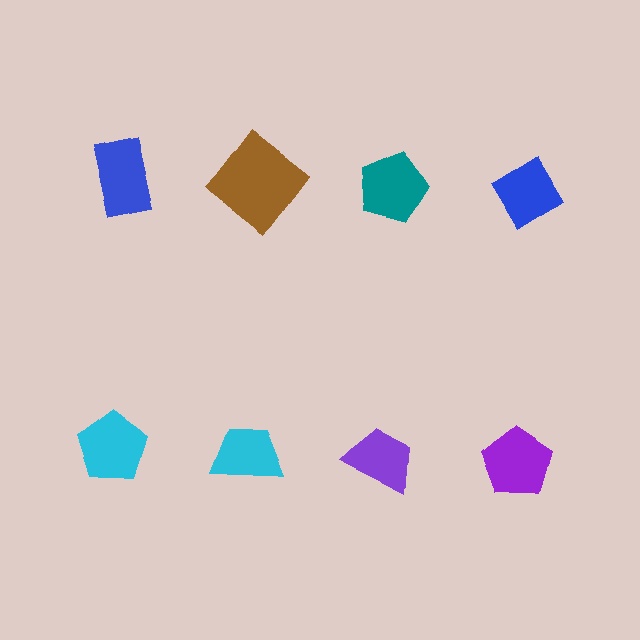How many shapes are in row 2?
4 shapes.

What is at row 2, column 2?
A cyan trapezoid.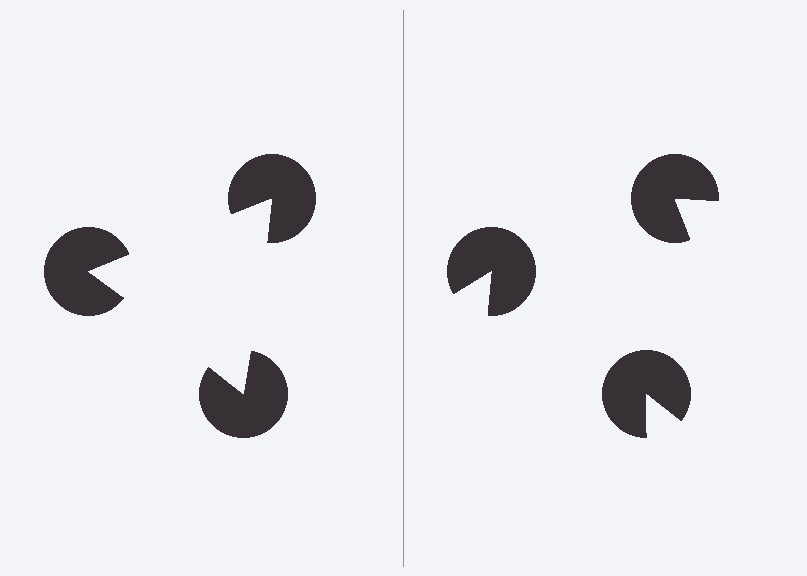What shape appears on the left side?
An illusory triangle.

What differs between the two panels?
The pac-man discs are positioned identically on both sides; only the wedge orientations differ. On the left they align to a triangle; on the right they are misaligned.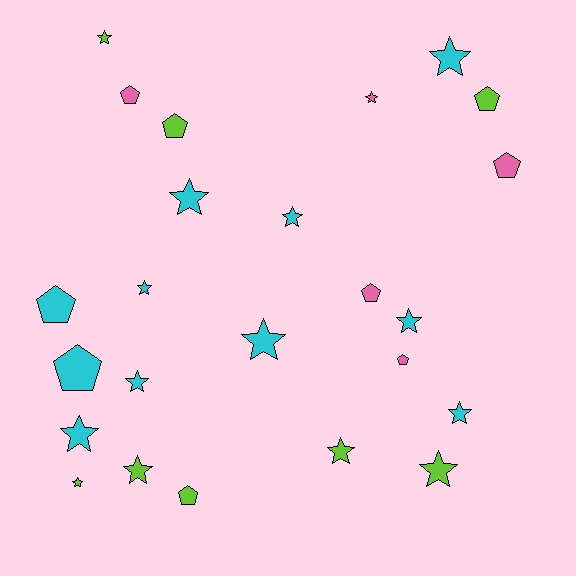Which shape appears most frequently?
Star, with 15 objects.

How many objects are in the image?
There are 24 objects.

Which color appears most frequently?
Cyan, with 11 objects.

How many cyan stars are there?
There are 9 cyan stars.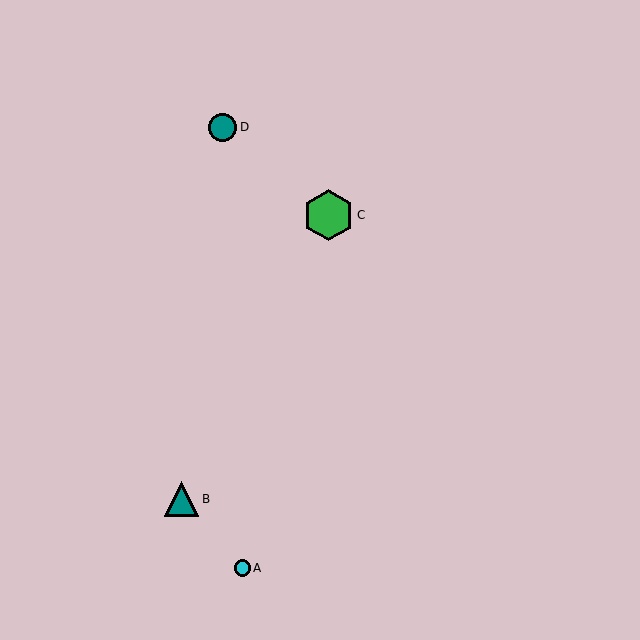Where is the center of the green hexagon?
The center of the green hexagon is at (329, 215).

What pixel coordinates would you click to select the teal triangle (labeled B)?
Click at (181, 499) to select the teal triangle B.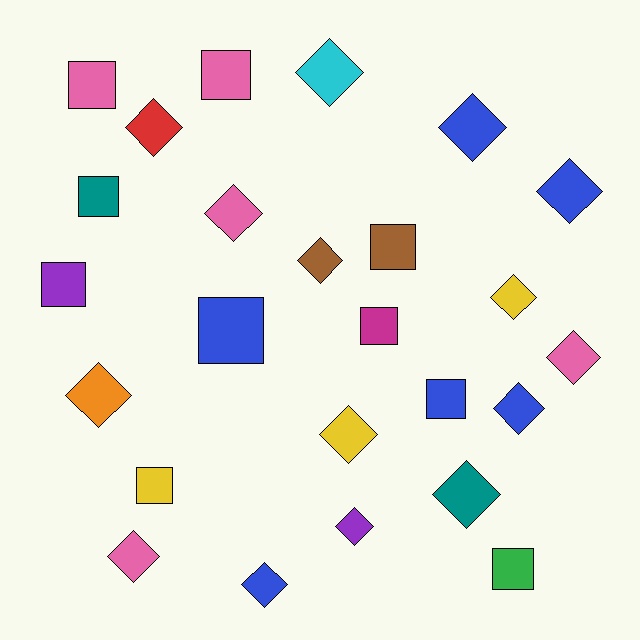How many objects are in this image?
There are 25 objects.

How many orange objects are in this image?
There is 1 orange object.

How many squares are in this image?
There are 10 squares.